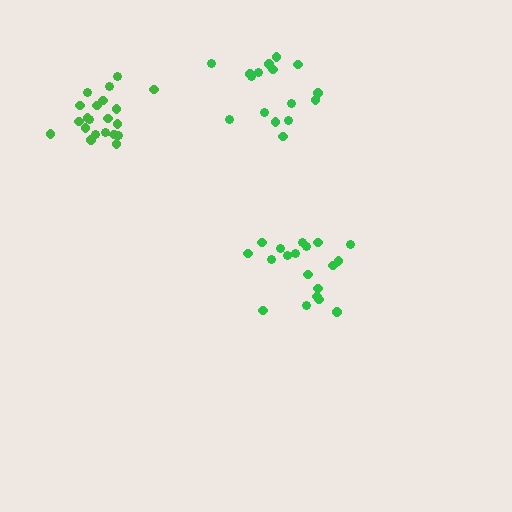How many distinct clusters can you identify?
There are 3 distinct clusters.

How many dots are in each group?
Group 1: 16 dots, Group 2: 21 dots, Group 3: 19 dots (56 total).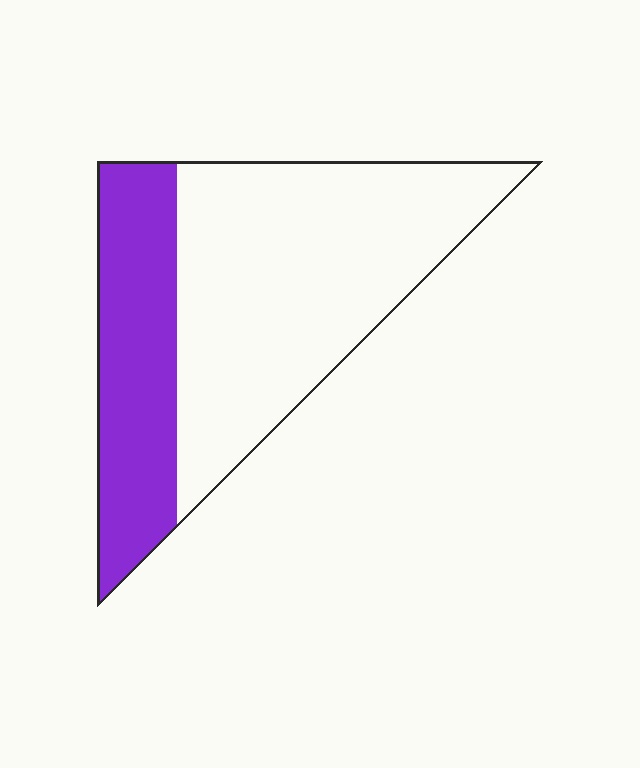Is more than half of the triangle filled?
No.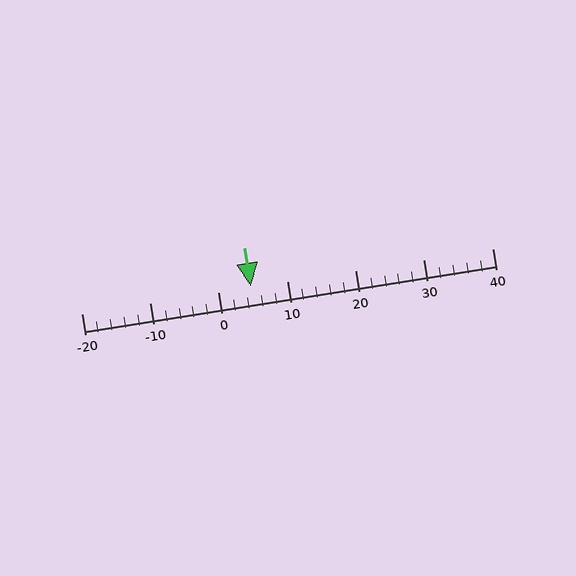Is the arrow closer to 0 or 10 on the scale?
The arrow is closer to 0.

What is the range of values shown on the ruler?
The ruler shows values from -20 to 40.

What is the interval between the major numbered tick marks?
The major tick marks are spaced 10 units apart.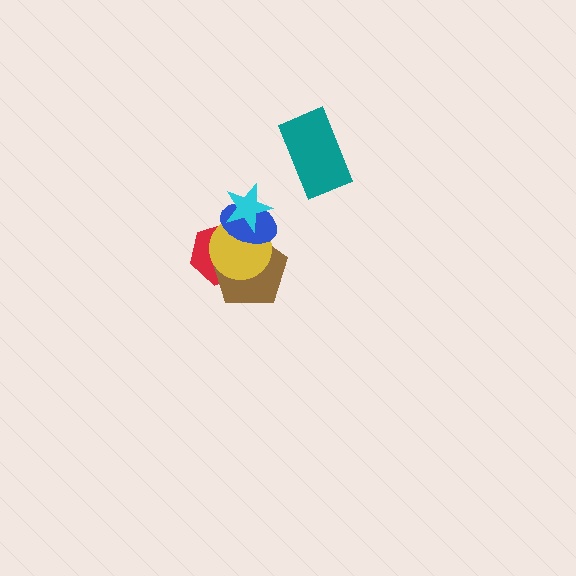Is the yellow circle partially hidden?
Yes, it is partially covered by another shape.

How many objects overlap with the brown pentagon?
3 objects overlap with the brown pentagon.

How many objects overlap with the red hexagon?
3 objects overlap with the red hexagon.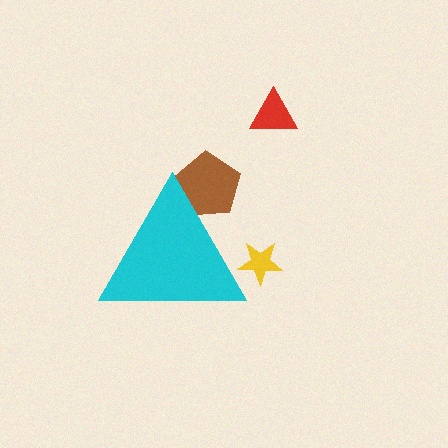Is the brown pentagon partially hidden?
Yes, the brown pentagon is partially hidden behind the cyan triangle.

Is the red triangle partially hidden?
No, the red triangle is fully visible.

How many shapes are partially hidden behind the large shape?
2 shapes are partially hidden.